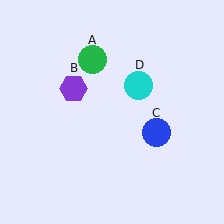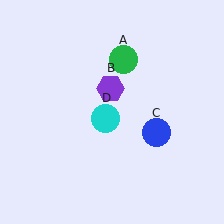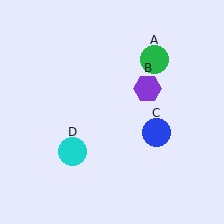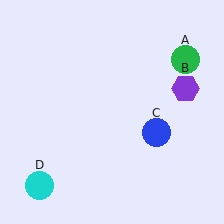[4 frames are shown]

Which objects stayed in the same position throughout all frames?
Blue circle (object C) remained stationary.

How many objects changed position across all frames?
3 objects changed position: green circle (object A), purple hexagon (object B), cyan circle (object D).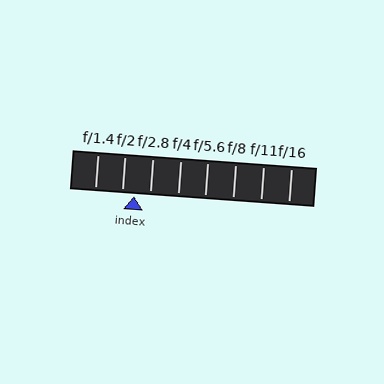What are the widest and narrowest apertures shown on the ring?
The widest aperture shown is f/1.4 and the narrowest is f/16.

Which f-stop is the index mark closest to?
The index mark is closest to f/2.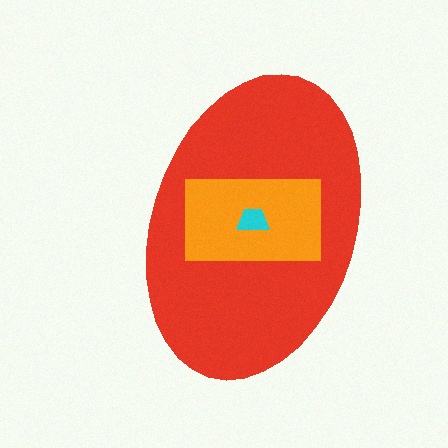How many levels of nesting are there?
3.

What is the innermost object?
The cyan trapezoid.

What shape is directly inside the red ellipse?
The orange rectangle.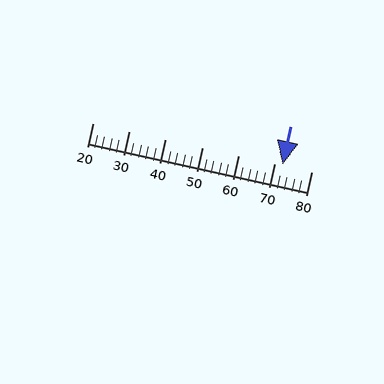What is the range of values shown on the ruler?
The ruler shows values from 20 to 80.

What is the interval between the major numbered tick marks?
The major tick marks are spaced 10 units apart.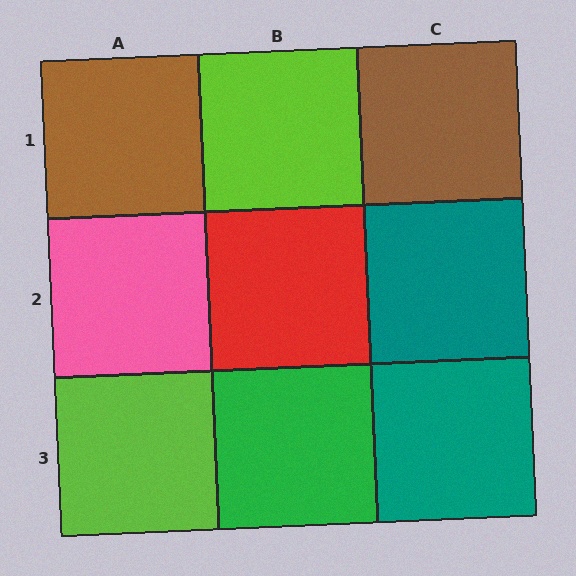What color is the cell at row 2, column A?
Pink.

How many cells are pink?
1 cell is pink.